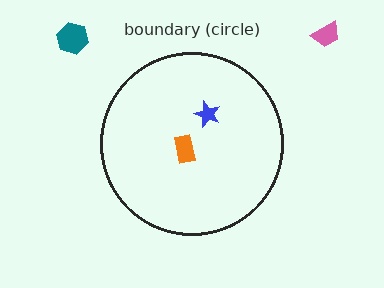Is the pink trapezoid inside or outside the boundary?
Outside.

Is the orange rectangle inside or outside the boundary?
Inside.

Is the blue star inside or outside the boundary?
Inside.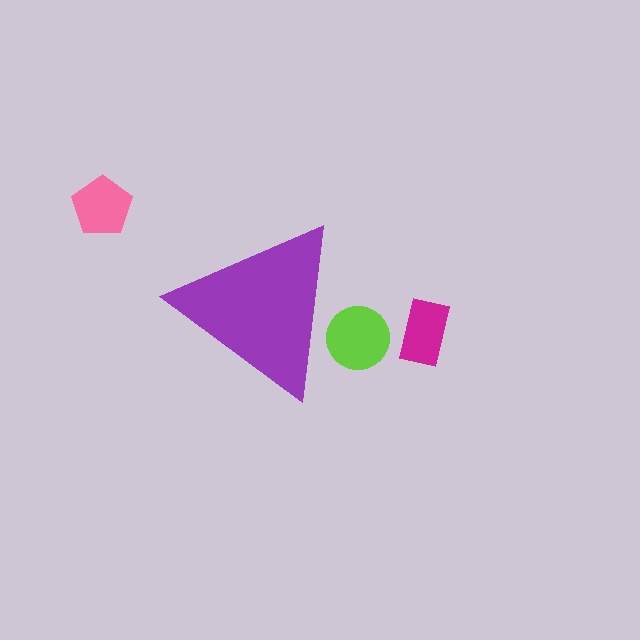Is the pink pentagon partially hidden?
No, the pink pentagon is fully visible.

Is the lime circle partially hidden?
Yes, the lime circle is partially hidden behind the purple triangle.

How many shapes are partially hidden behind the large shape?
1 shape is partially hidden.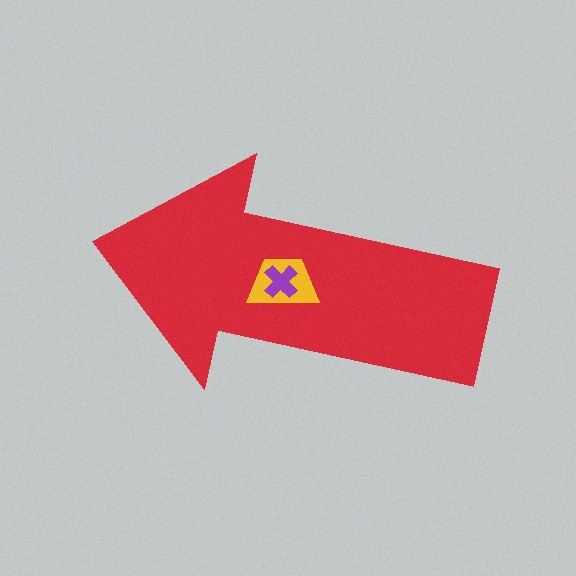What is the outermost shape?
The red arrow.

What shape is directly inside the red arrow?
The yellow trapezoid.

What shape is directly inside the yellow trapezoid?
The purple cross.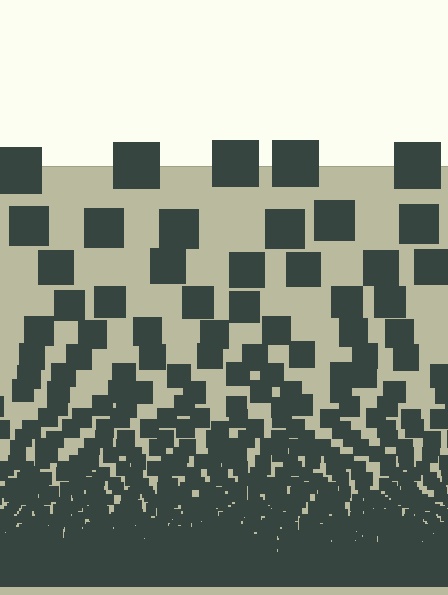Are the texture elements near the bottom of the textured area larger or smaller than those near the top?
Smaller. The gradient is inverted — elements near the bottom are smaller and denser.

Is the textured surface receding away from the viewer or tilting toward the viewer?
The surface appears to tilt toward the viewer. Texture elements get larger and sparser toward the top.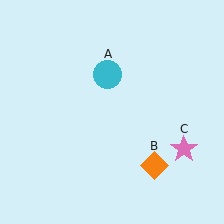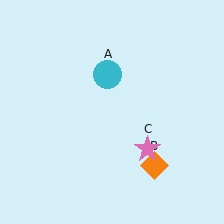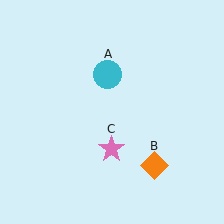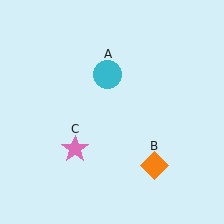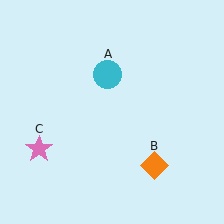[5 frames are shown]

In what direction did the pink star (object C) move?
The pink star (object C) moved left.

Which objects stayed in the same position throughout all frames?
Cyan circle (object A) and orange diamond (object B) remained stationary.